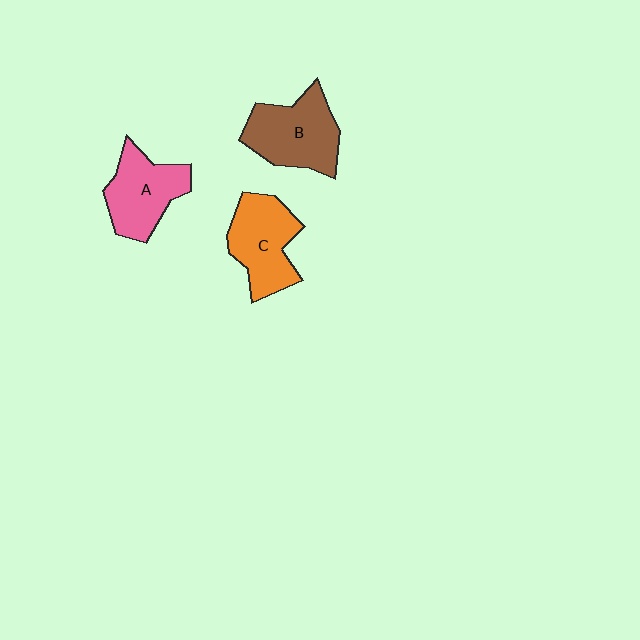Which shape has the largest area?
Shape B (brown).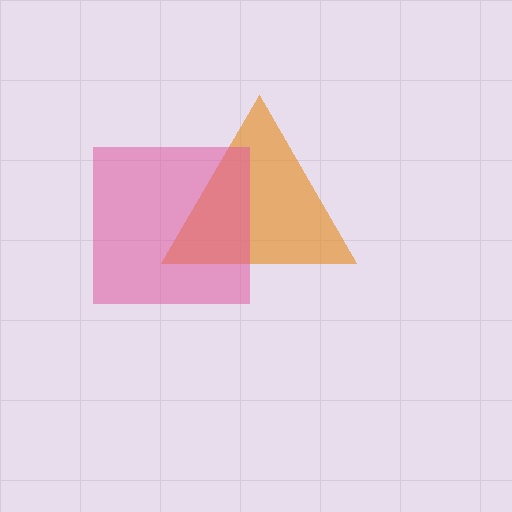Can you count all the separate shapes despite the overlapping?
Yes, there are 2 separate shapes.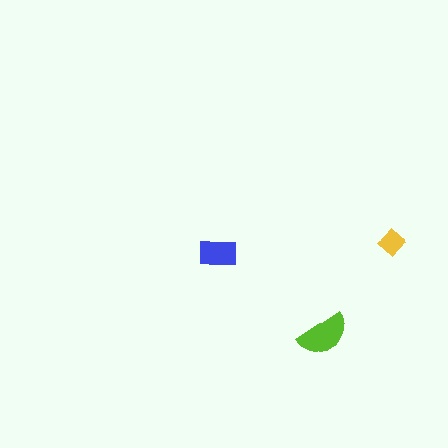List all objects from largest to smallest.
The lime semicircle, the blue rectangle, the yellow diamond.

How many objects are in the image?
There are 3 objects in the image.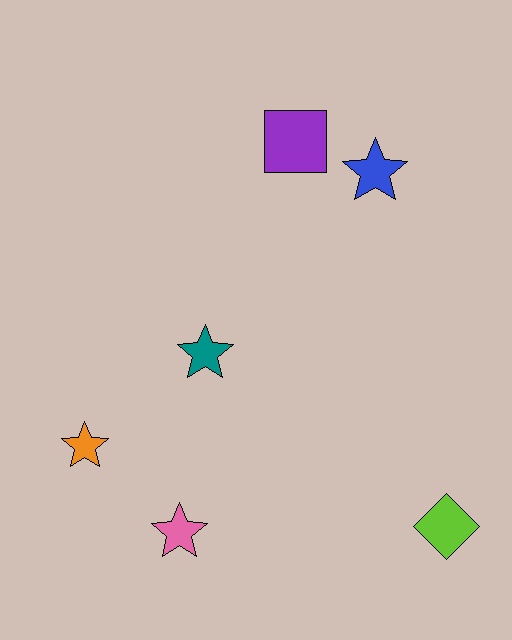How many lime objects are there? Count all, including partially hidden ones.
There is 1 lime object.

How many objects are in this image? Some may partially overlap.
There are 6 objects.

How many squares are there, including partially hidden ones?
There is 1 square.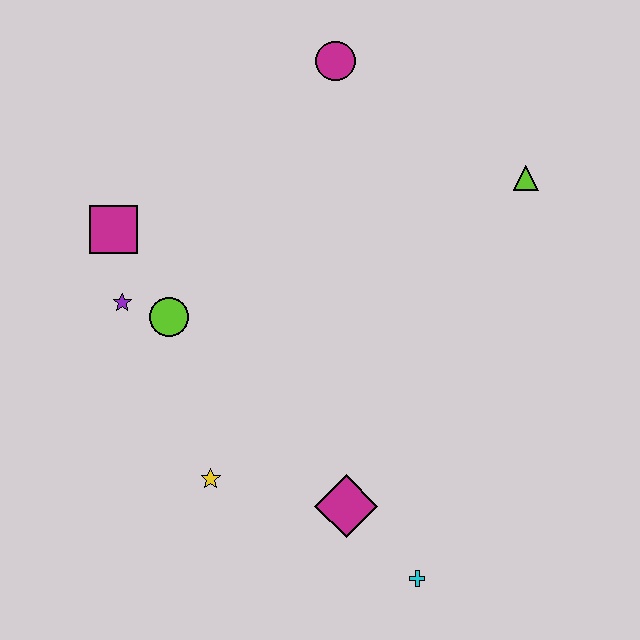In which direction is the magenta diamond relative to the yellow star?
The magenta diamond is to the right of the yellow star.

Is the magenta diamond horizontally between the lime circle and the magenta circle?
No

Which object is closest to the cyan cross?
The magenta diamond is closest to the cyan cross.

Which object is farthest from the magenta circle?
The cyan cross is farthest from the magenta circle.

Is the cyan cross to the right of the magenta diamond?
Yes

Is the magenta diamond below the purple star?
Yes